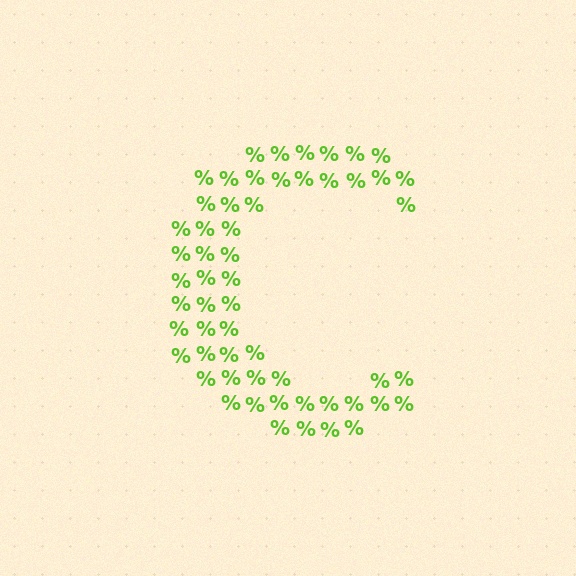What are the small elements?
The small elements are percent signs.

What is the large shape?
The large shape is the letter C.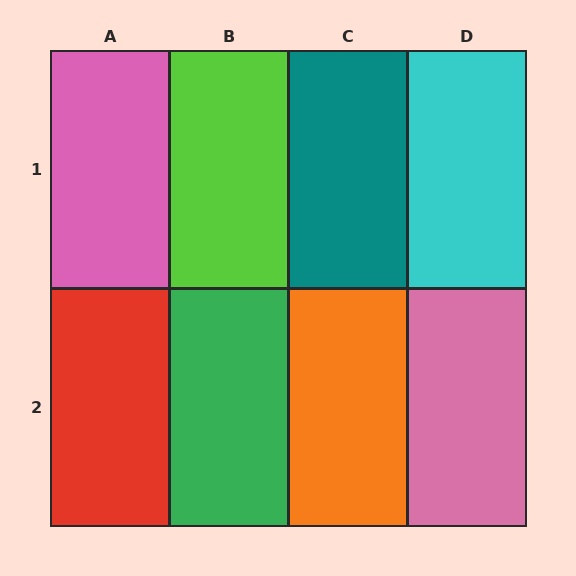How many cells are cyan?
1 cell is cyan.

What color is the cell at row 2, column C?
Orange.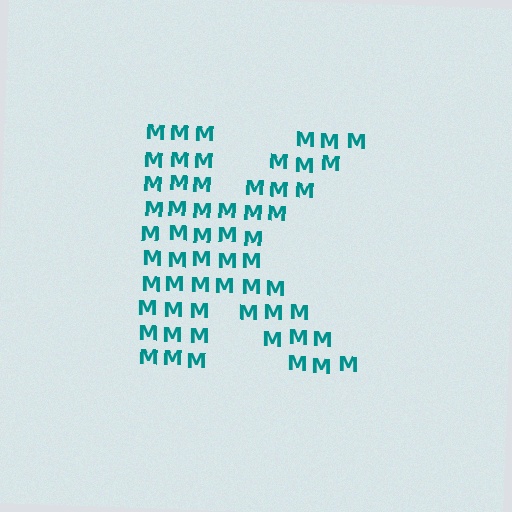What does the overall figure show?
The overall figure shows the letter K.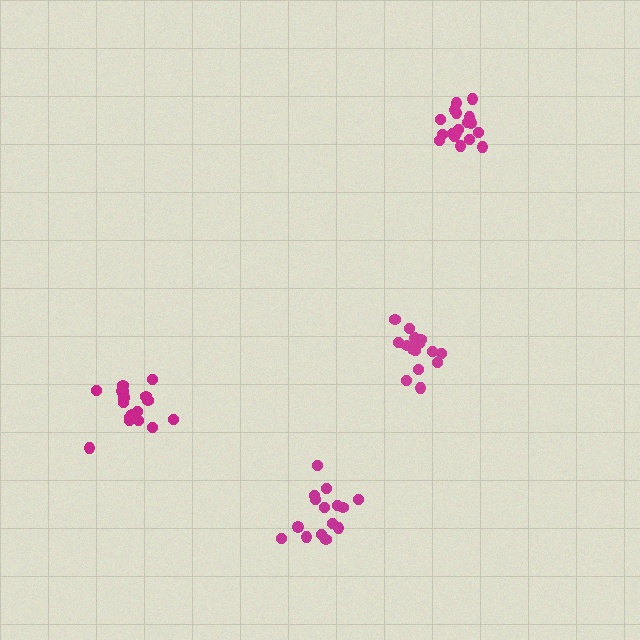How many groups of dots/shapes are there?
There are 4 groups.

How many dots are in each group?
Group 1: 15 dots, Group 2: 18 dots, Group 3: 18 dots, Group 4: 15 dots (66 total).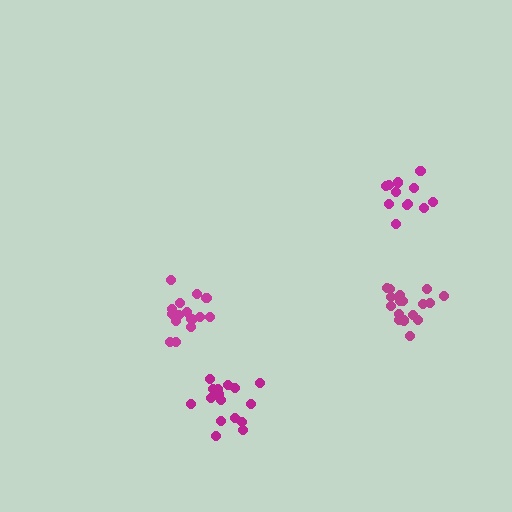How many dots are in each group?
Group 1: 12 dots, Group 2: 18 dots, Group 3: 16 dots, Group 4: 17 dots (63 total).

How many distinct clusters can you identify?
There are 4 distinct clusters.